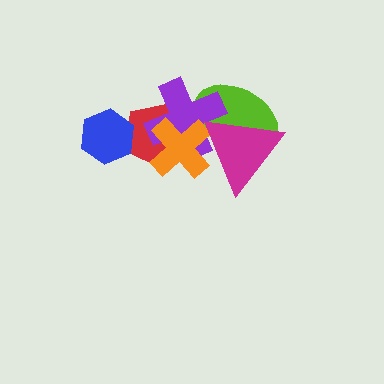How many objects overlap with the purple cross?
4 objects overlap with the purple cross.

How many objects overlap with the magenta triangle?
3 objects overlap with the magenta triangle.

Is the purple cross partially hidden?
Yes, it is partially covered by another shape.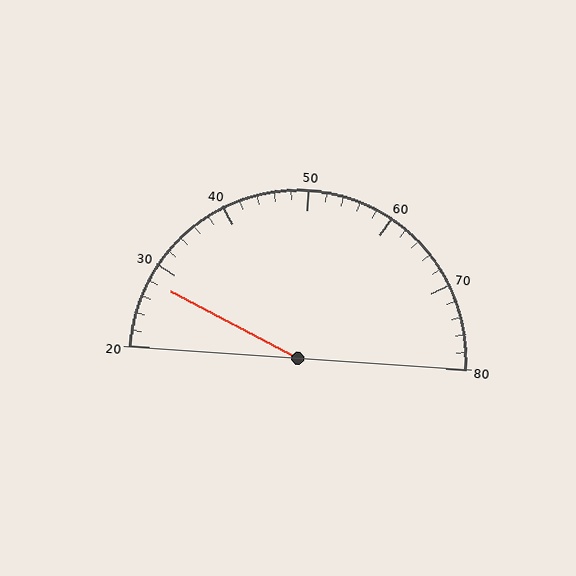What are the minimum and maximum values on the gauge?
The gauge ranges from 20 to 80.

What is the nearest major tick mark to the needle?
The nearest major tick mark is 30.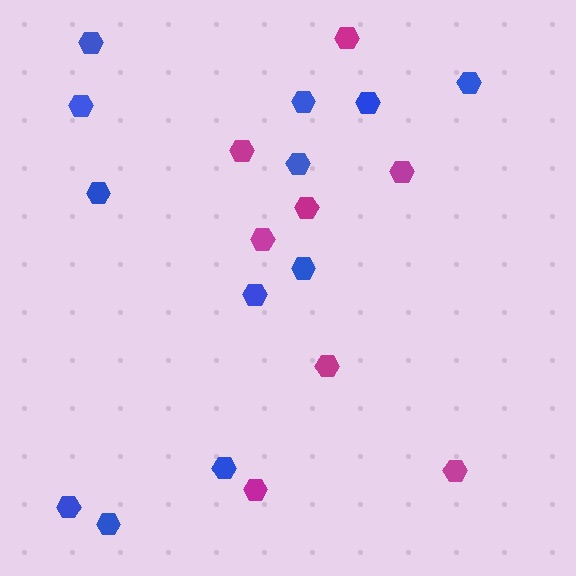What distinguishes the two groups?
There are 2 groups: one group of blue hexagons (12) and one group of magenta hexagons (8).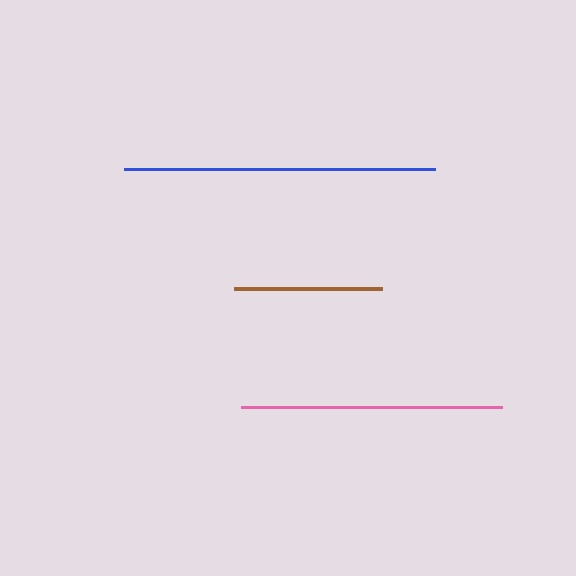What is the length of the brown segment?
The brown segment is approximately 149 pixels long.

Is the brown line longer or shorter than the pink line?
The pink line is longer than the brown line.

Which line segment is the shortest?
The brown line is the shortest at approximately 149 pixels.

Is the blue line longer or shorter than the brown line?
The blue line is longer than the brown line.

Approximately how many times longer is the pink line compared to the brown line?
The pink line is approximately 1.8 times the length of the brown line.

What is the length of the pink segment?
The pink segment is approximately 260 pixels long.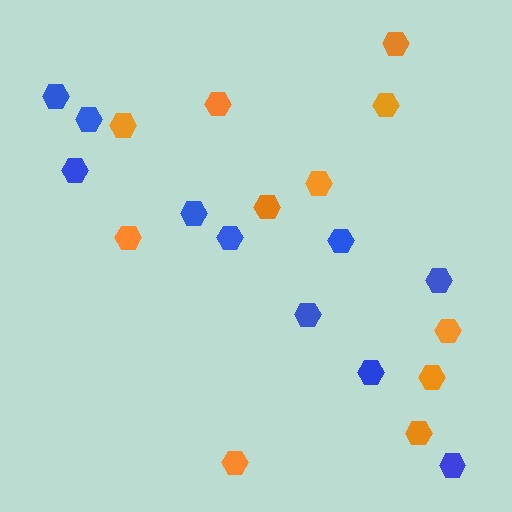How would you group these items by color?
There are 2 groups: one group of blue hexagons (10) and one group of orange hexagons (11).